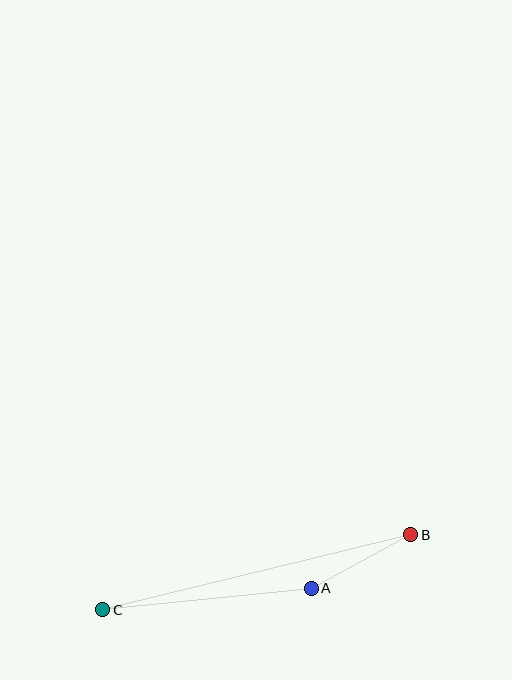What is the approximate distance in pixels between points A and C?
The distance between A and C is approximately 210 pixels.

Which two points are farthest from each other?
Points B and C are farthest from each other.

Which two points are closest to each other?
Points A and B are closest to each other.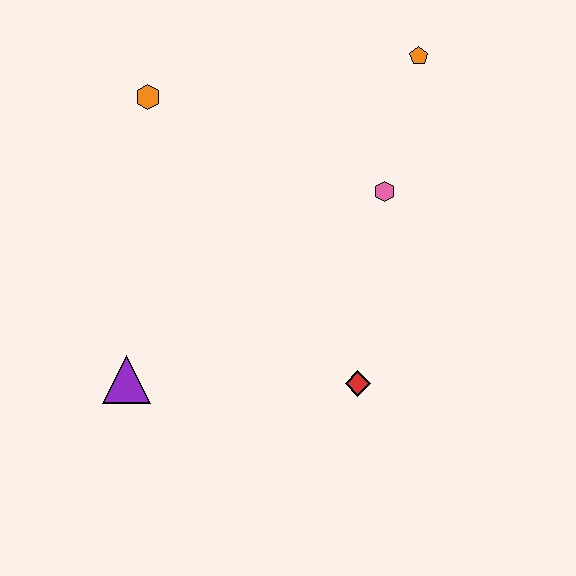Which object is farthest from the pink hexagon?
The purple triangle is farthest from the pink hexagon.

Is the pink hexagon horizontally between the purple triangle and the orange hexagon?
No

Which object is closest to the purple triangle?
The red diamond is closest to the purple triangle.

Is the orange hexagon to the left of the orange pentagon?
Yes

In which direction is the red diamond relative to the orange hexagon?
The red diamond is below the orange hexagon.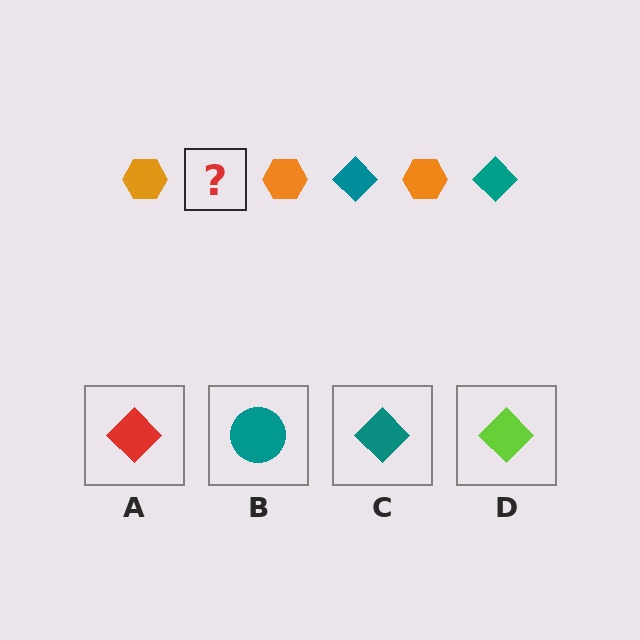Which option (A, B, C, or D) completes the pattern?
C.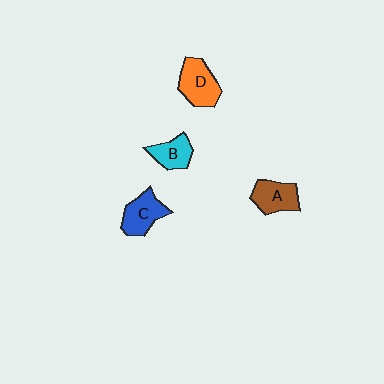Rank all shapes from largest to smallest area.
From largest to smallest: D (orange), C (blue), A (brown), B (cyan).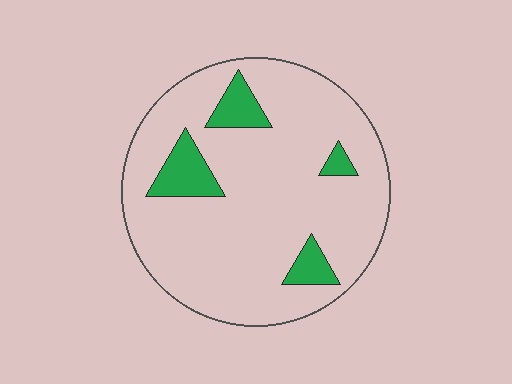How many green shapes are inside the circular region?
4.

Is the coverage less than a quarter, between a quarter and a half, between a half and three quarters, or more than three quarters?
Less than a quarter.